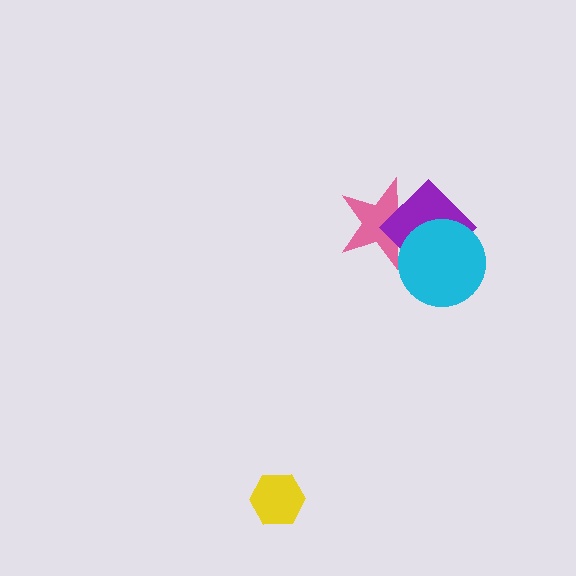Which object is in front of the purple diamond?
The cyan circle is in front of the purple diamond.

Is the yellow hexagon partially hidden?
No, no other shape covers it.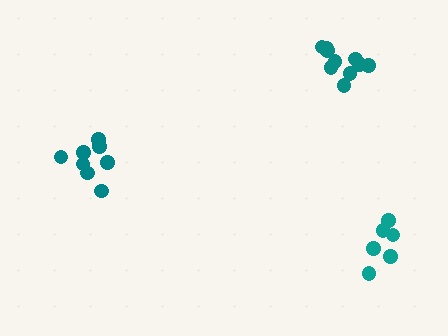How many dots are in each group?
Group 1: 10 dots, Group 2: 6 dots, Group 3: 8 dots (24 total).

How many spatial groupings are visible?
There are 3 spatial groupings.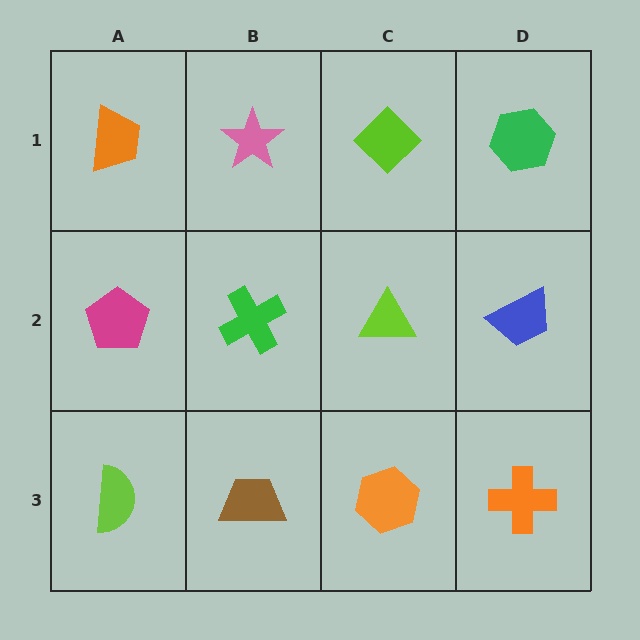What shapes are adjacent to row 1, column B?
A green cross (row 2, column B), an orange trapezoid (row 1, column A), a lime diamond (row 1, column C).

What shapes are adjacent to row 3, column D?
A blue trapezoid (row 2, column D), an orange hexagon (row 3, column C).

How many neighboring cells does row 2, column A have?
3.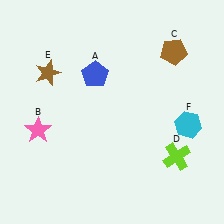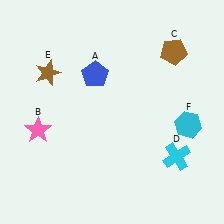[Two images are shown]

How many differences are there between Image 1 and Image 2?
There is 1 difference between the two images.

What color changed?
The cross (D) changed from lime in Image 1 to cyan in Image 2.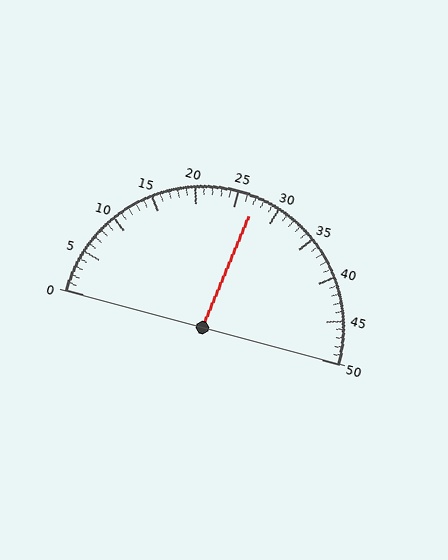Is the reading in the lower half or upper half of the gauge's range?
The reading is in the upper half of the range (0 to 50).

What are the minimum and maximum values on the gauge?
The gauge ranges from 0 to 50.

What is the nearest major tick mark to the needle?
The nearest major tick mark is 25.